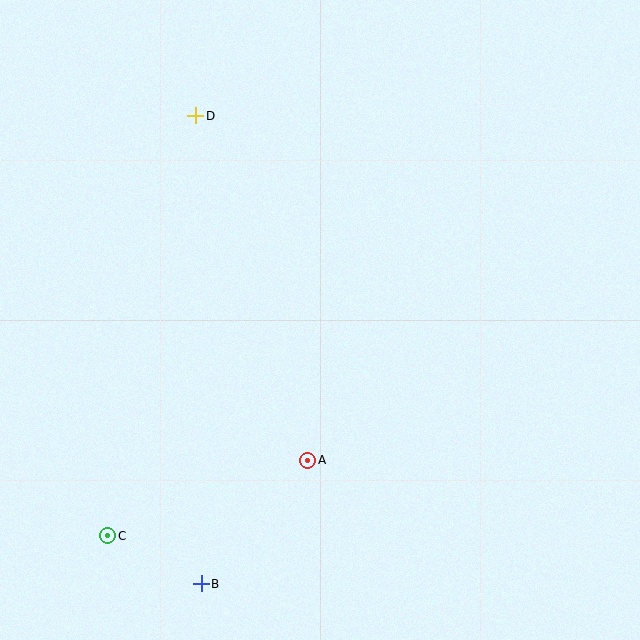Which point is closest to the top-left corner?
Point D is closest to the top-left corner.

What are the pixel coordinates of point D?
Point D is at (196, 116).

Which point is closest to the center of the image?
Point A at (308, 460) is closest to the center.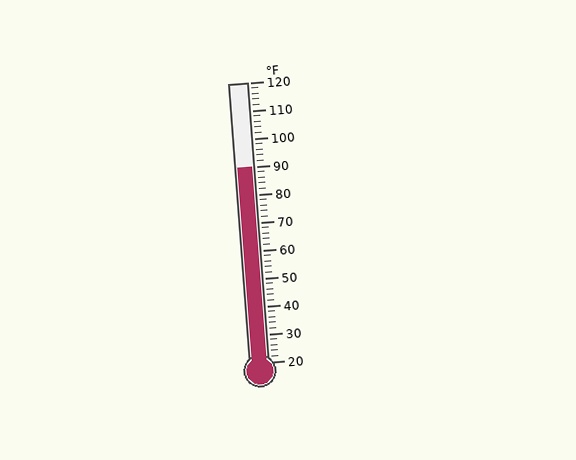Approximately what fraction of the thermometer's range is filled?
The thermometer is filled to approximately 70% of its range.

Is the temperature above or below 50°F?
The temperature is above 50°F.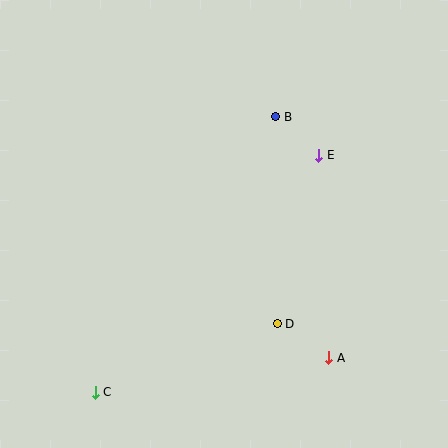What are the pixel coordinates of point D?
Point D is at (277, 324).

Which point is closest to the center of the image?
Point D at (277, 324) is closest to the center.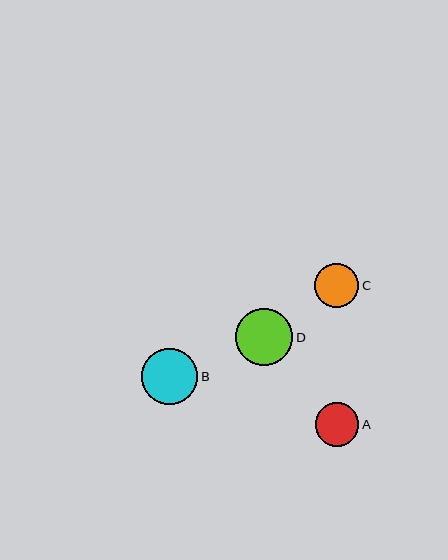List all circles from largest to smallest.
From largest to smallest: D, B, C, A.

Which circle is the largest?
Circle D is the largest with a size of approximately 57 pixels.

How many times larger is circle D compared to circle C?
Circle D is approximately 1.3 times the size of circle C.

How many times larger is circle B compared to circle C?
Circle B is approximately 1.3 times the size of circle C.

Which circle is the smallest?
Circle A is the smallest with a size of approximately 43 pixels.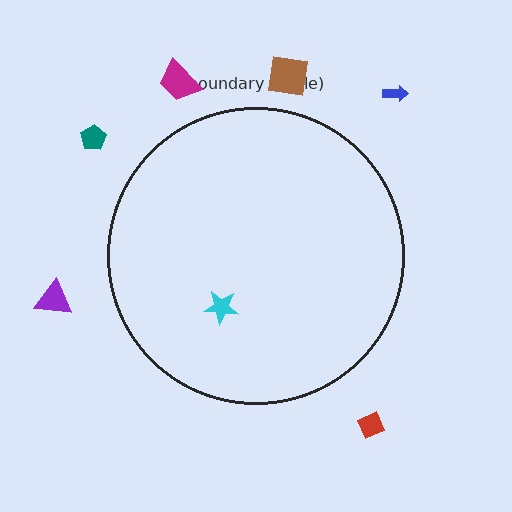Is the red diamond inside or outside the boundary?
Outside.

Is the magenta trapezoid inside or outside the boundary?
Outside.